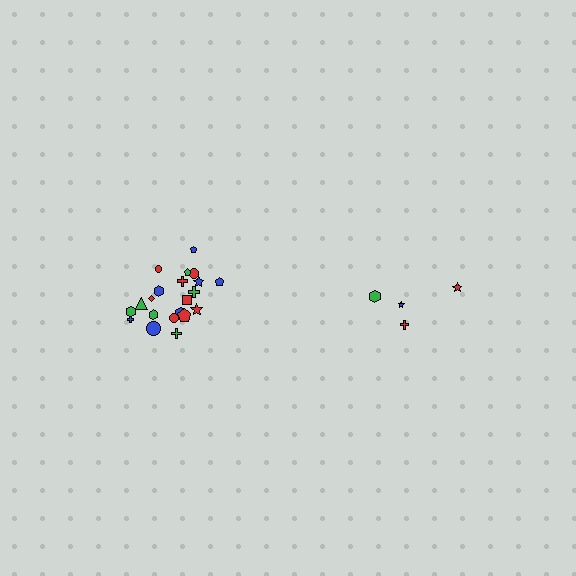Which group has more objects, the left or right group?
The left group.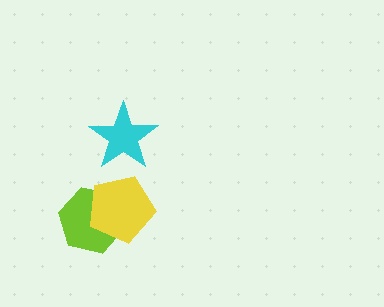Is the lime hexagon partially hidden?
Yes, it is partially covered by another shape.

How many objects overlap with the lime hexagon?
1 object overlaps with the lime hexagon.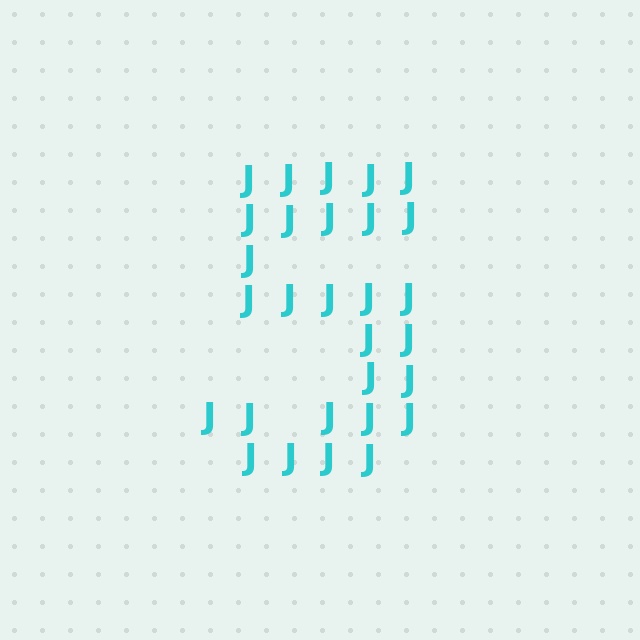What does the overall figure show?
The overall figure shows the digit 5.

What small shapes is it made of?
It is made of small letter J's.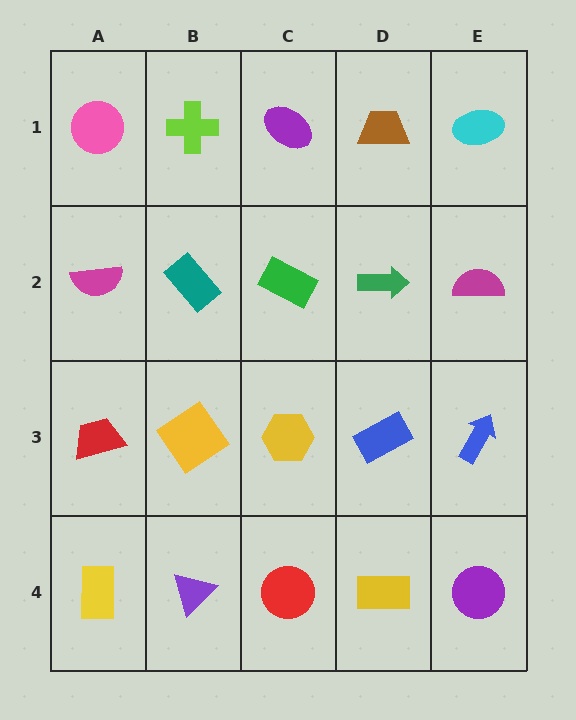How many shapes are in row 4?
5 shapes.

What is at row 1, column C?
A purple ellipse.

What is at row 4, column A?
A yellow rectangle.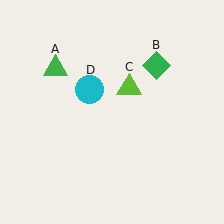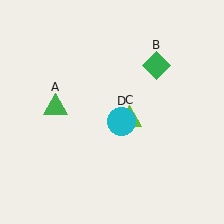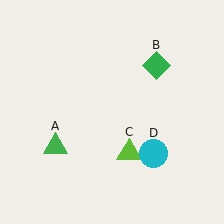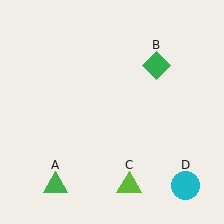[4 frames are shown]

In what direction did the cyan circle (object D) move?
The cyan circle (object D) moved down and to the right.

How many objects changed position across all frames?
3 objects changed position: green triangle (object A), lime triangle (object C), cyan circle (object D).